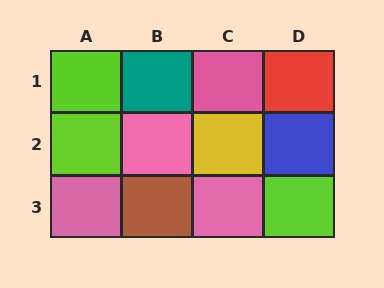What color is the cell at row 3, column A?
Pink.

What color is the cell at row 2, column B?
Pink.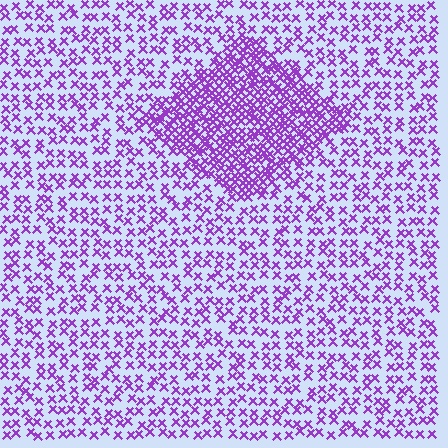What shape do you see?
I see a diamond.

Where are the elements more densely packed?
The elements are more densely packed inside the diamond boundary.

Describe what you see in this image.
The image contains small purple elements arranged at two different densities. A diamond-shaped region is visible where the elements are more densely packed than the surrounding area.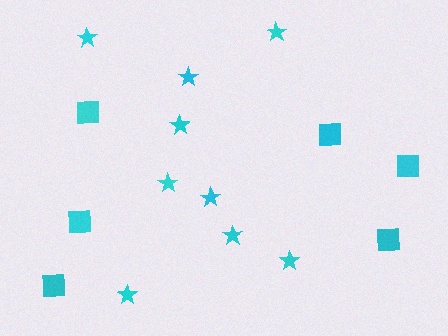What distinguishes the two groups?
There are 2 groups: one group of squares (6) and one group of stars (9).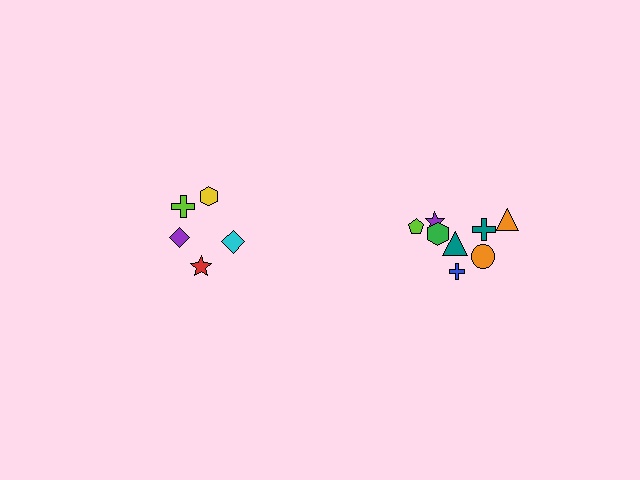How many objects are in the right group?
There are 8 objects.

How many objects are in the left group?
There are 5 objects.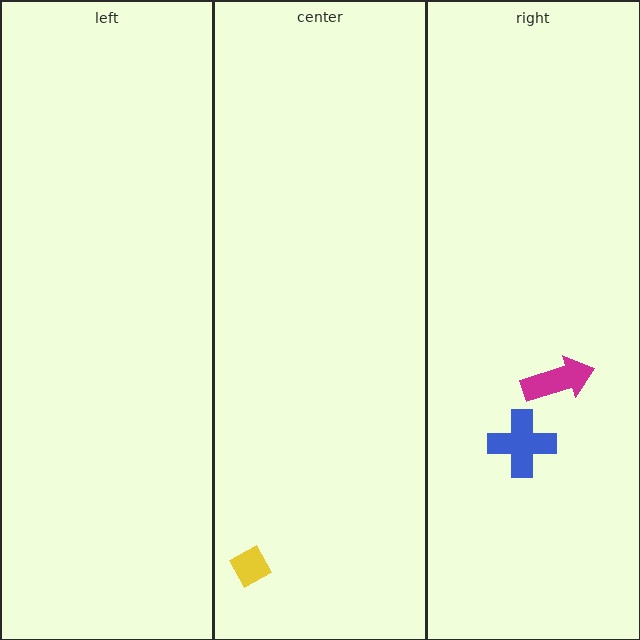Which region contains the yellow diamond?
The center region.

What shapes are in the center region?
The yellow diamond.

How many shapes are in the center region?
1.